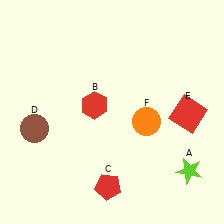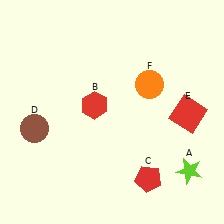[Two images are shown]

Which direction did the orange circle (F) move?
The orange circle (F) moved up.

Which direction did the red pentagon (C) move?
The red pentagon (C) moved right.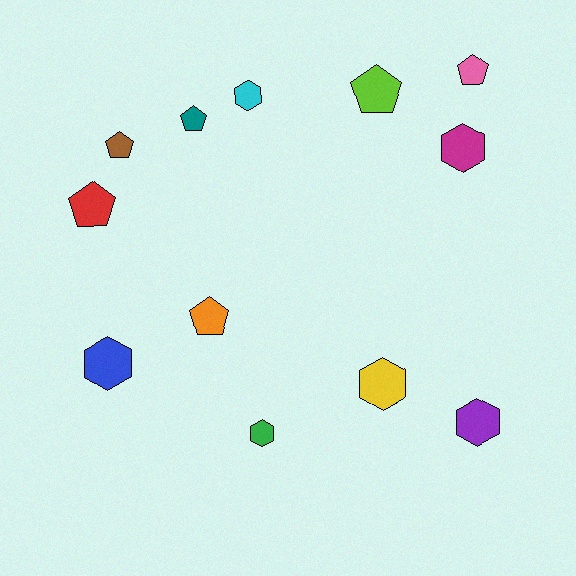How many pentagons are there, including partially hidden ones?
There are 6 pentagons.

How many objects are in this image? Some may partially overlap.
There are 12 objects.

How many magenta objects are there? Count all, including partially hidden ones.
There is 1 magenta object.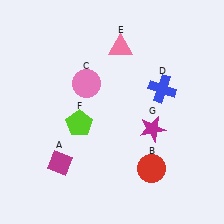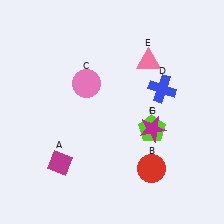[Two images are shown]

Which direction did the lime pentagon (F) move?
The lime pentagon (F) moved right.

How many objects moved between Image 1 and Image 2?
2 objects moved between the two images.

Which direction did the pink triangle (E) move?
The pink triangle (E) moved right.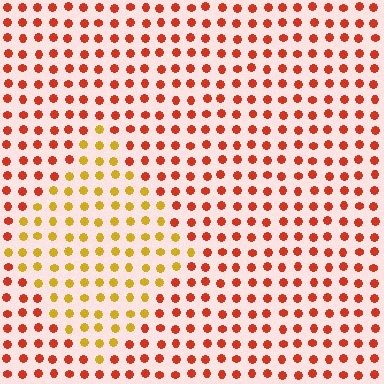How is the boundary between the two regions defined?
The boundary is defined purely by a slight shift in hue (about 42 degrees). Spacing, size, and orientation are identical on both sides.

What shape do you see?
I see a diamond.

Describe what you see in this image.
The image is filled with small red elements in a uniform arrangement. A diamond-shaped region is visible where the elements are tinted to a slightly different hue, forming a subtle color boundary.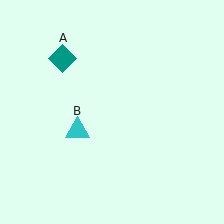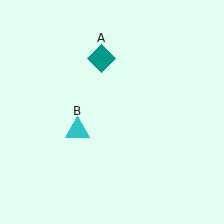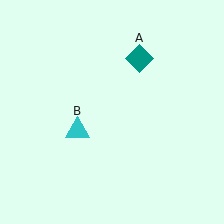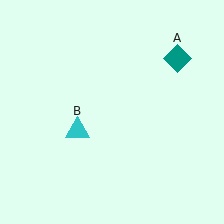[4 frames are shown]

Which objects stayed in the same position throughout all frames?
Cyan triangle (object B) remained stationary.